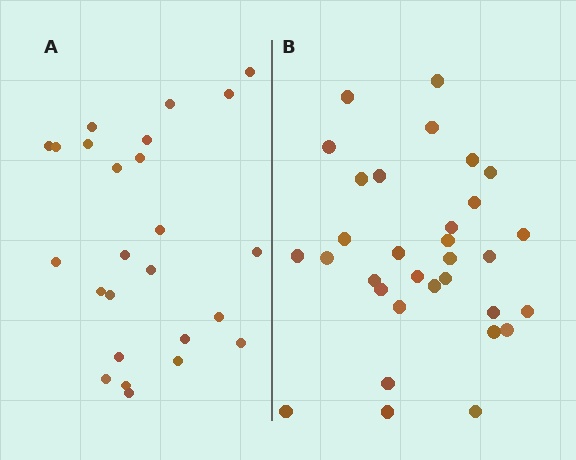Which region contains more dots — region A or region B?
Region B (the right region) has more dots.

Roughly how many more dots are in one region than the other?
Region B has roughly 8 or so more dots than region A.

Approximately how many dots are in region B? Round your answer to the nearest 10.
About 30 dots. (The exact count is 32, which rounds to 30.)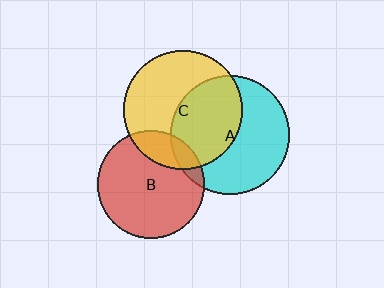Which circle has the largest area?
Circle C (yellow).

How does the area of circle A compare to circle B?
Approximately 1.2 times.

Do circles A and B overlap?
Yes.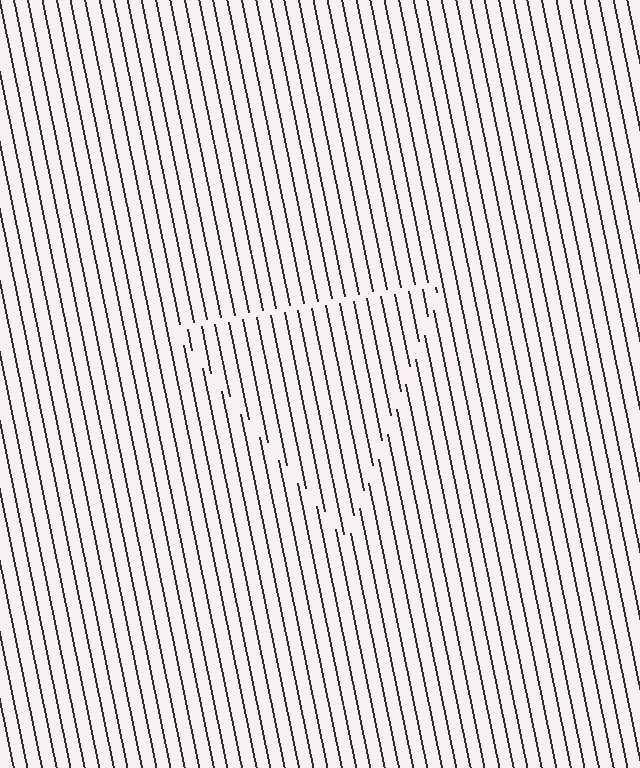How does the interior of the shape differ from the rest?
The interior of the shape contains the same grating, shifted by half a period — the contour is defined by the phase discontinuity where line-ends from the inner and outer gratings abut.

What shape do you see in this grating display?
An illusory triangle. The interior of the shape contains the same grating, shifted by half a period — the contour is defined by the phase discontinuity where line-ends from the inner and outer gratings abut.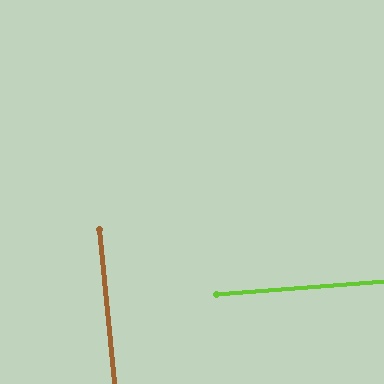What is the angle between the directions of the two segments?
Approximately 89 degrees.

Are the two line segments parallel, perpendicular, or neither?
Perpendicular — they meet at approximately 89°.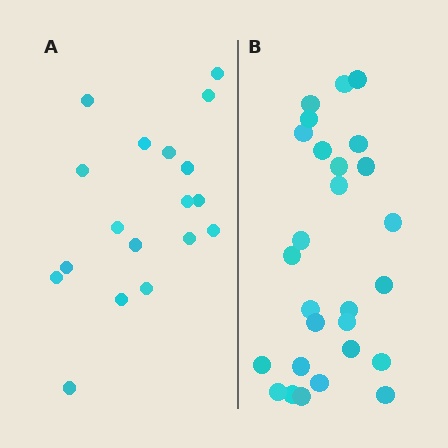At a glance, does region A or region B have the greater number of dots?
Region B (the right region) has more dots.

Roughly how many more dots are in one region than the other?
Region B has roughly 8 or so more dots than region A.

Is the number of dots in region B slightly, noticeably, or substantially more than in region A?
Region B has substantially more. The ratio is roughly 1.5 to 1.